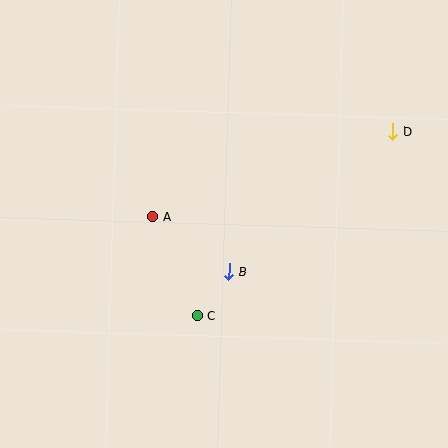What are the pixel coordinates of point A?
Point A is at (153, 217).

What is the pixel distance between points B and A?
The distance between B and A is 94 pixels.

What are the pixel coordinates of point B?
Point B is at (229, 271).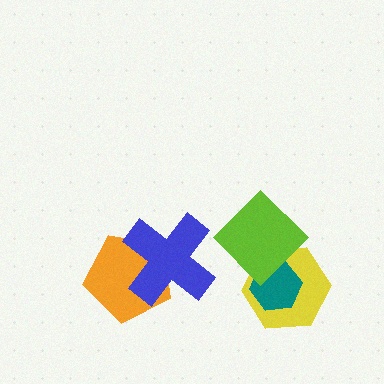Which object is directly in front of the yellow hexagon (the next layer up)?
The teal hexagon is directly in front of the yellow hexagon.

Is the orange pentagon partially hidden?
Yes, it is partially covered by another shape.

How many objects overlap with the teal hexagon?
2 objects overlap with the teal hexagon.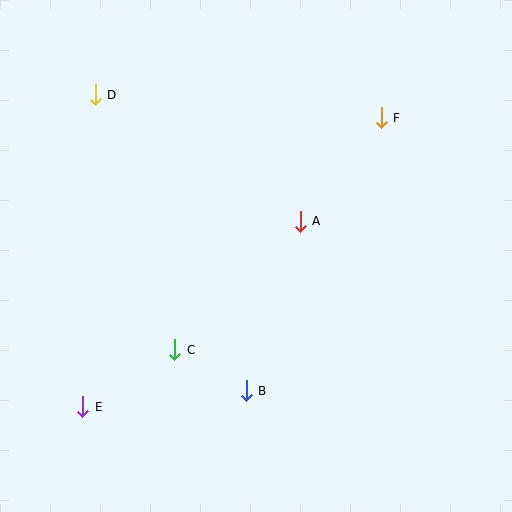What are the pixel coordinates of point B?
Point B is at (246, 391).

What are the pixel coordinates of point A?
Point A is at (300, 221).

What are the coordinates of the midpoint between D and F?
The midpoint between D and F is at (238, 106).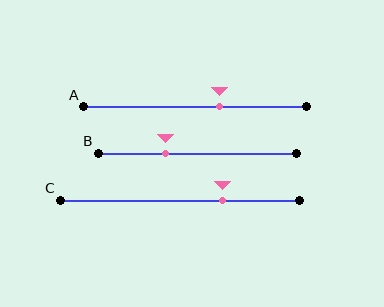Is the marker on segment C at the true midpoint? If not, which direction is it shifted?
No, the marker on segment C is shifted to the right by about 18% of the segment length.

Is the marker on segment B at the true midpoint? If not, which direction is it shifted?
No, the marker on segment B is shifted to the left by about 16% of the segment length.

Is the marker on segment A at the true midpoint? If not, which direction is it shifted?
No, the marker on segment A is shifted to the right by about 11% of the segment length.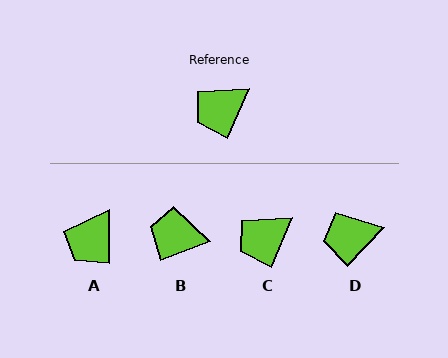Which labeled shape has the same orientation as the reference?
C.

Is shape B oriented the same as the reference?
No, it is off by about 47 degrees.